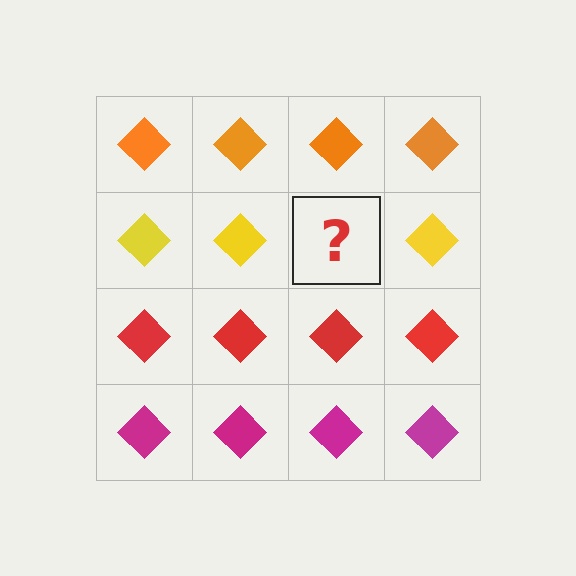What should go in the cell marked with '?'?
The missing cell should contain a yellow diamond.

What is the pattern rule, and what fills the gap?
The rule is that each row has a consistent color. The gap should be filled with a yellow diamond.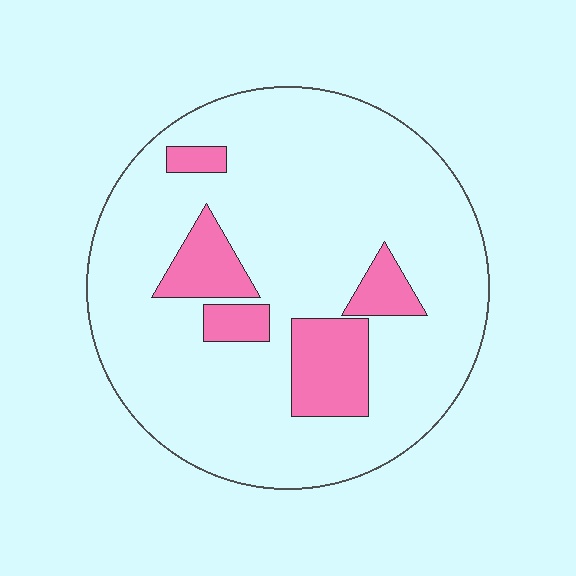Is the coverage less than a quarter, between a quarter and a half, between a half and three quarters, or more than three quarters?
Less than a quarter.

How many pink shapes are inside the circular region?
5.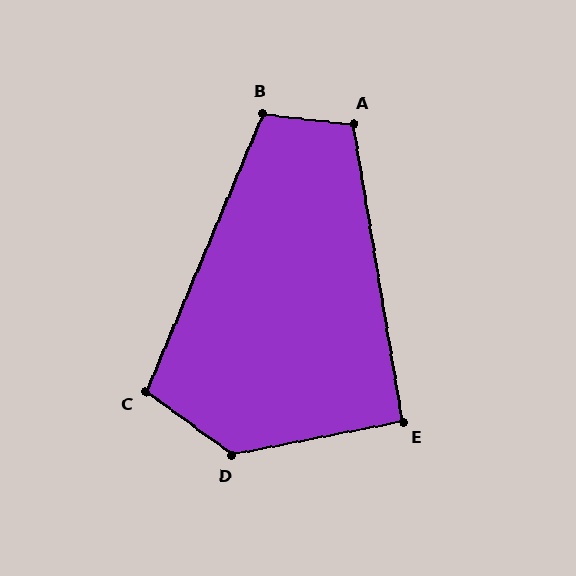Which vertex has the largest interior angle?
D, at approximately 133 degrees.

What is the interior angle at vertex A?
Approximately 106 degrees (obtuse).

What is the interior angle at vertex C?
Approximately 103 degrees (obtuse).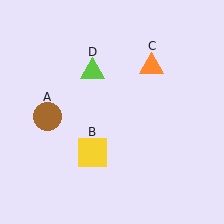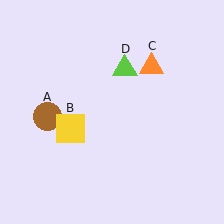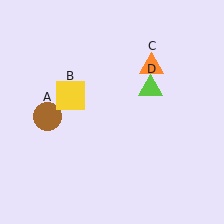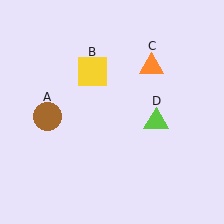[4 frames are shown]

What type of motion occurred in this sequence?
The yellow square (object B), lime triangle (object D) rotated clockwise around the center of the scene.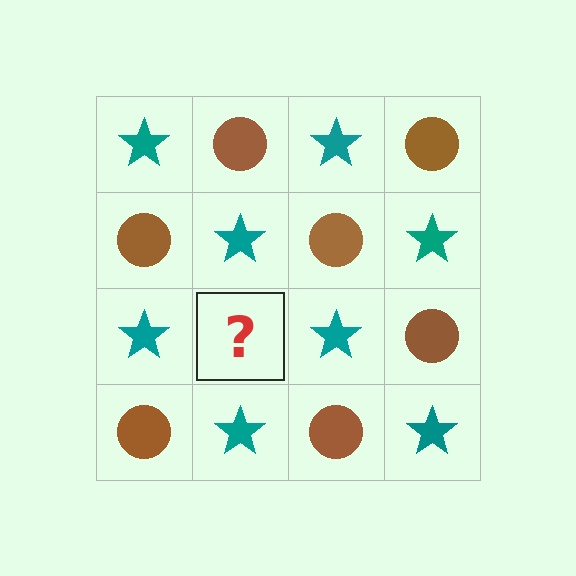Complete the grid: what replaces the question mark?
The question mark should be replaced with a brown circle.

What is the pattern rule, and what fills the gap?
The rule is that it alternates teal star and brown circle in a checkerboard pattern. The gap should be filled with a brown circle.